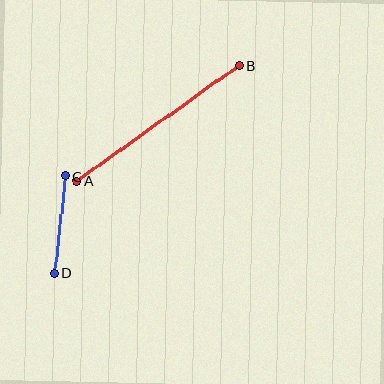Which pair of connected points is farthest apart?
Points A and B are farthest apart.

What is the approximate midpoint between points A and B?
The midpoint is at approximately (158, 123) pixels.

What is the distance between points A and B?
The distance is approximately 199 pixels.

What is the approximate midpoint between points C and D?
The midpoint is at approximately (60, 225) pixels.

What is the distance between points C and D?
The distance is approximately 98 pixels.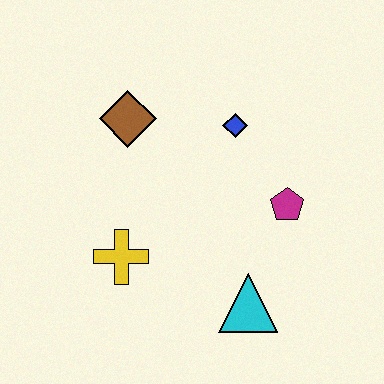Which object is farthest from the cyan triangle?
The brown diamond is farthest from the cyan triangle.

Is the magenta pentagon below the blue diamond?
Yes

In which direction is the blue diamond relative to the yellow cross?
The blue diamond is above the yellow cross.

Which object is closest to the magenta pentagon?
The blue diamond is closest to the magenta pentagon.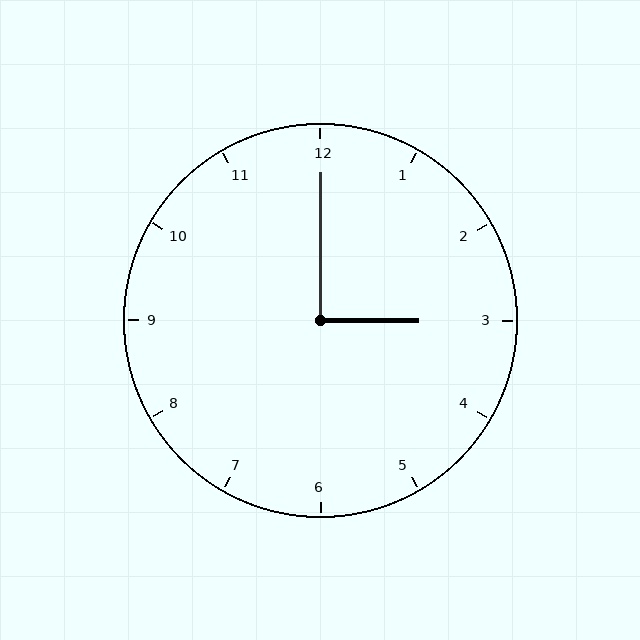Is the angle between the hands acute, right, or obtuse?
It is right.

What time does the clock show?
3:00.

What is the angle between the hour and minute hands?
Approximately 90 degrees.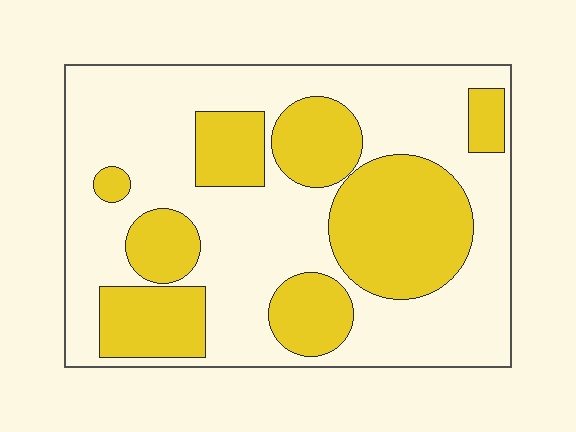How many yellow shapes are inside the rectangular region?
8.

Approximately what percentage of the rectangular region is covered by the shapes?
Approximately 35%.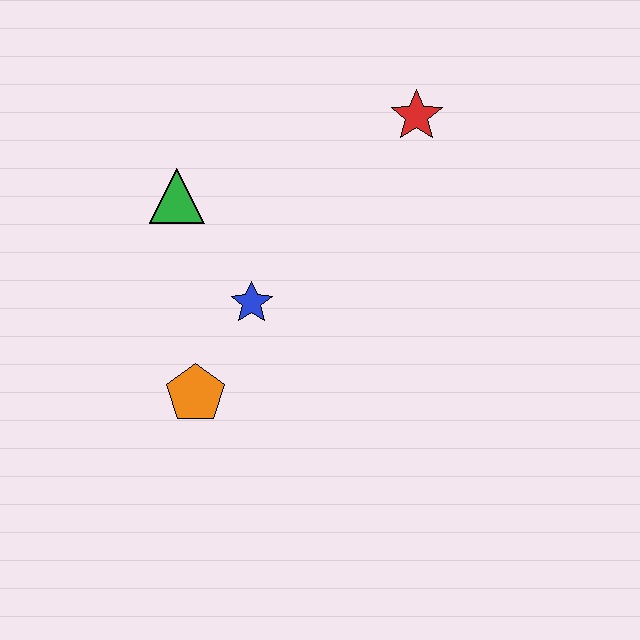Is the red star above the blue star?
Yes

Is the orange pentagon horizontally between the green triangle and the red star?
Yes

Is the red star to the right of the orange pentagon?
Yes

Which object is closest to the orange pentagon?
The blue star is closest to the orange pentagon.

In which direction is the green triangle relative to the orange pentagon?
The green triangle is above the orange pentagon.